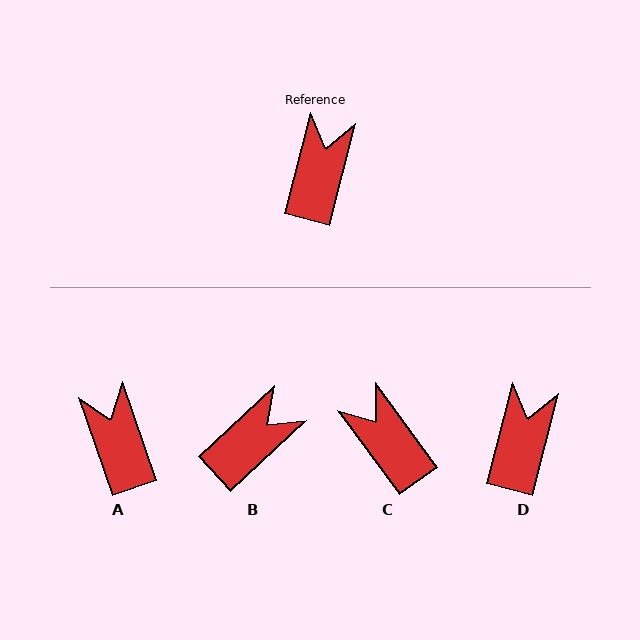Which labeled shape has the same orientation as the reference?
D.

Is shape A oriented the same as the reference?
No, it is off by about 33 degrees.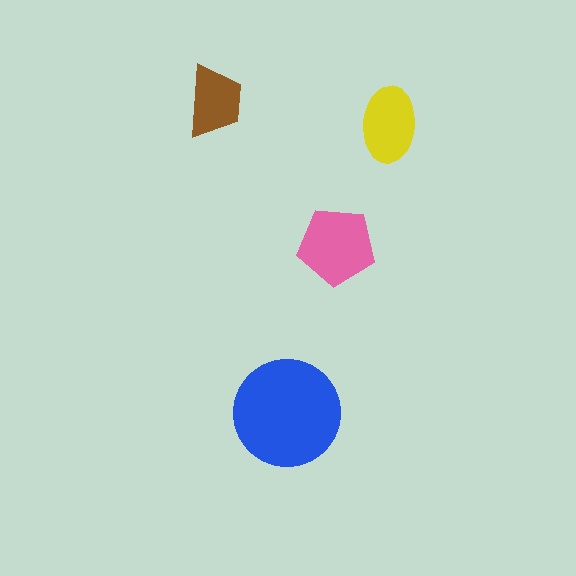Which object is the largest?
The blue circle.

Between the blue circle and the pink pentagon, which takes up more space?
The blue circle.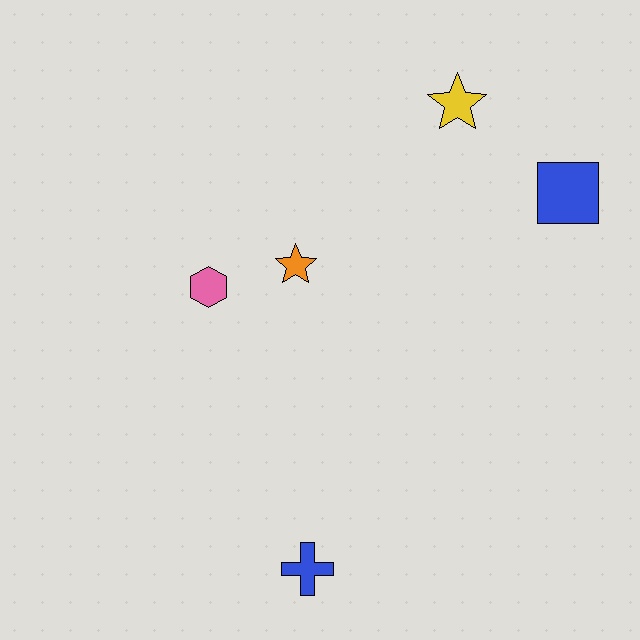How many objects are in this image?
There are 5 objects.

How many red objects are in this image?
There are no red objects.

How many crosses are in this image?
There is 1 cross.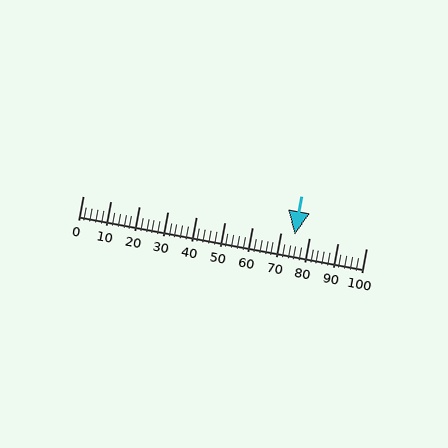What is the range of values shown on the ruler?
The ruler shows values from 0 to 100.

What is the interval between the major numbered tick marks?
The major tick marks are spaced 10 units apart.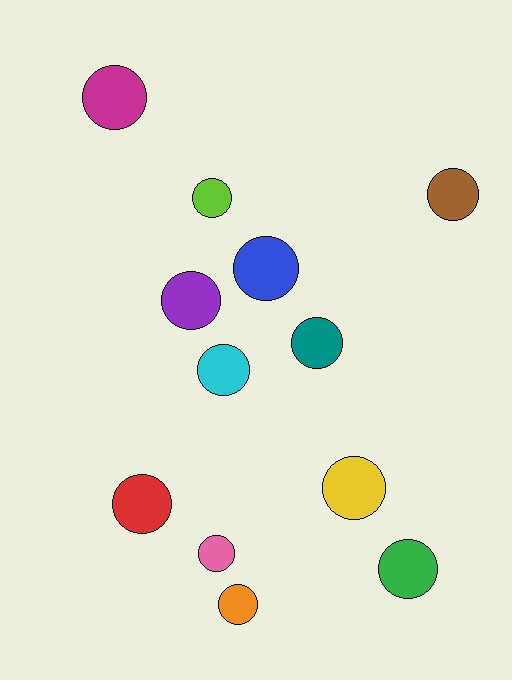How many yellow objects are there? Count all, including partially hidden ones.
There is 1 yellow object.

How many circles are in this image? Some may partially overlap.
There are 12 circles.